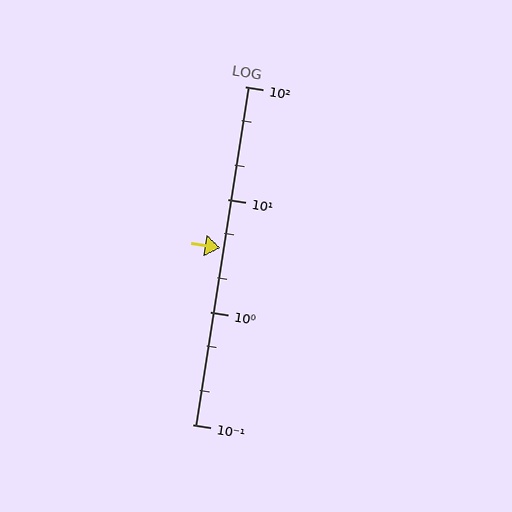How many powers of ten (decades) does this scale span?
The scale spans 3 decades, from 0.1 to 100.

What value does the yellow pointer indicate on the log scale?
The pointer indicates approximately 3.7.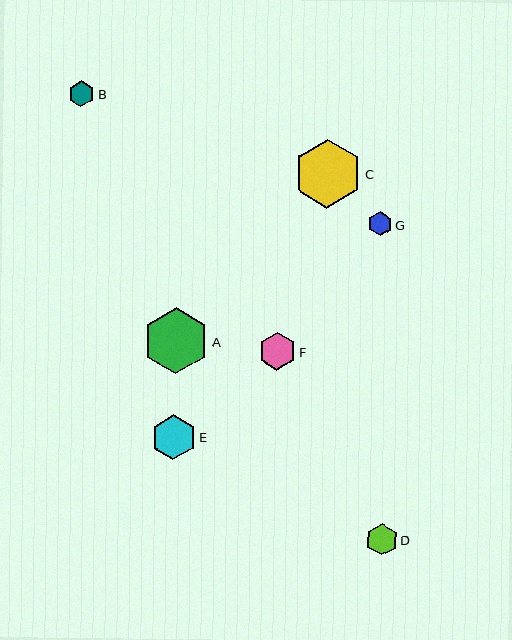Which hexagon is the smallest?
Hexagon G is the smallest with a size of approximately 24 pixels.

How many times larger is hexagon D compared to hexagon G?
Hexagon D is approximately 1.3 times the size of hexagon G.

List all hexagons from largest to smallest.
From largest to smallest: C, A, E, F, D, B, G.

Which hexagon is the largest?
Hexagon C is the largest with a size of approximately 69 pixels.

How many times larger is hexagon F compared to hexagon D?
Hexagon F is approximately 1.2 times the size of hexagon D.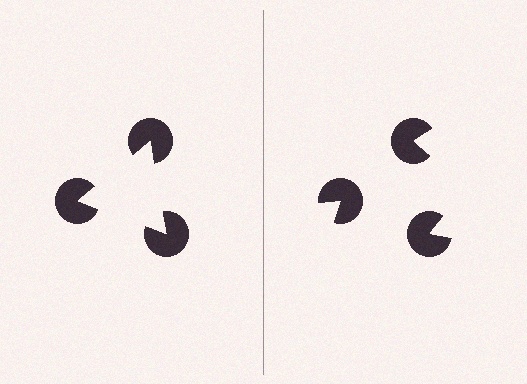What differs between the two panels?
The pac-man discs are positioned identically on both sides; only the wedge orientations differ. On the left they align to a triangle; on the right they are misaligned.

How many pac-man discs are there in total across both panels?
6 — 3 on each side.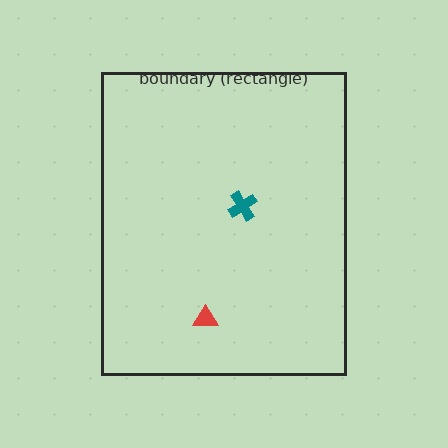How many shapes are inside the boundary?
2 inside, 0 outside.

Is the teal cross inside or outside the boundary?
Inside.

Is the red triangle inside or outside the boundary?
Inside.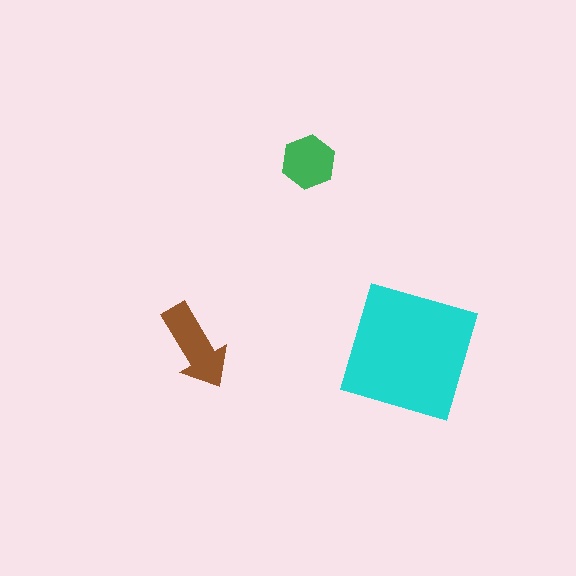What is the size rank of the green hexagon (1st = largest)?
3rd.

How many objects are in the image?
There are 3 objects in the image.